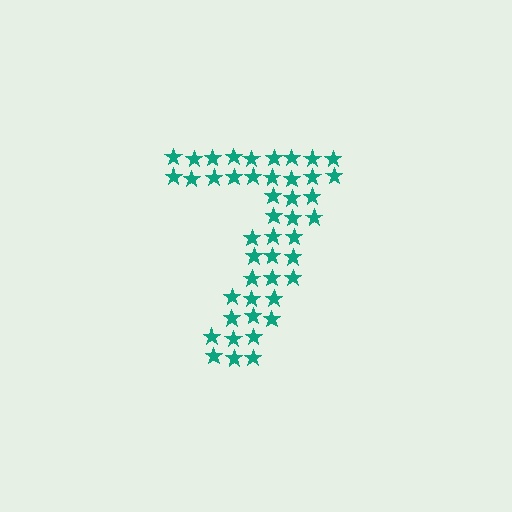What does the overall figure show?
The overall figure shows the digit 7.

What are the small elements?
The small elements are stars.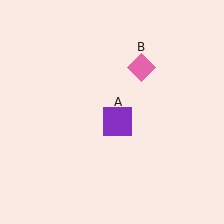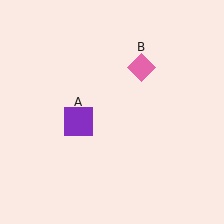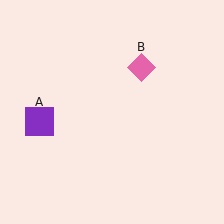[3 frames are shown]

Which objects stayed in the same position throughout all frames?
Pink diamond (object B) remained stationary.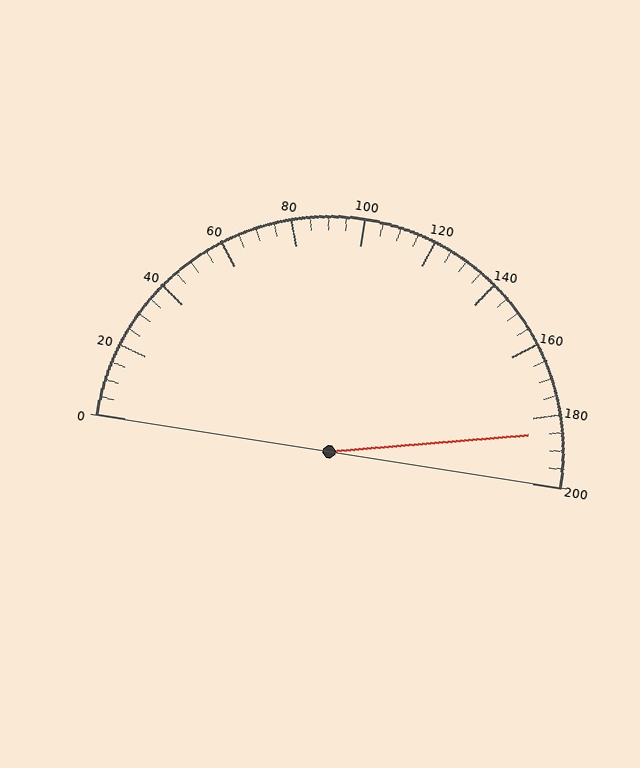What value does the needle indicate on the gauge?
The needle indicates approximately 185.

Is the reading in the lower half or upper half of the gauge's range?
The reading is in the upper half of the range (0 to 200).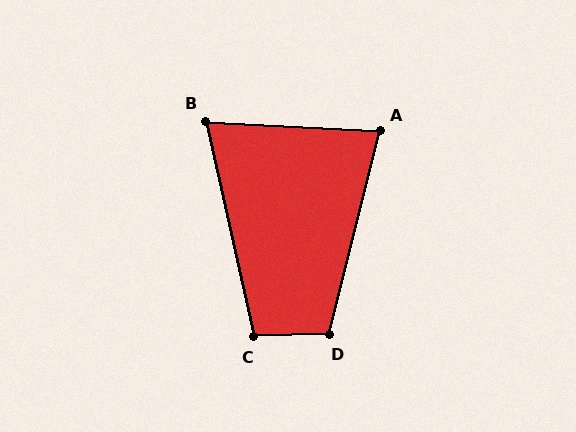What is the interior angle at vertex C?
Approximately 101 degrees (obtuse).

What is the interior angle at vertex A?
Approximately 79 degrees (acute).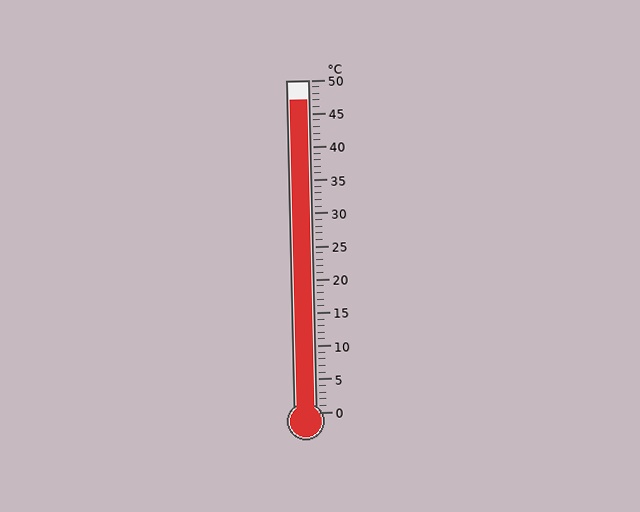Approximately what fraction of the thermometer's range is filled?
The thermometer is filled to approximately 95% of its range.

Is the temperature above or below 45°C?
The temperature is above 45°C.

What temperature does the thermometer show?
The thermometer shows approximately 47°C.